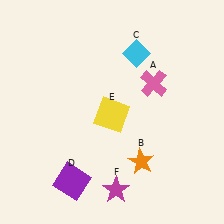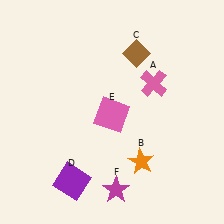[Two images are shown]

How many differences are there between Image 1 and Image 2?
There are 2 differences between the two images.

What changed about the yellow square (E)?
In Image 1, E is yellow. In Image 2, it changed to pink.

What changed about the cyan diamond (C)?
In Image 1, C is cyan. In Image 2, it changed to brown.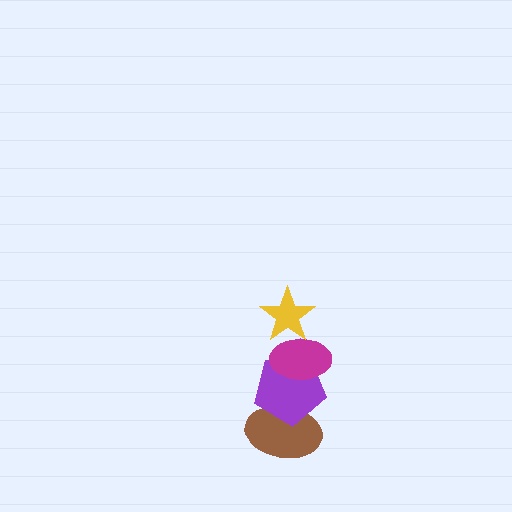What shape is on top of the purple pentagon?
The magenta ellipse is on top of the purple pentagon.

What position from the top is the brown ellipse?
The brown ellipse is 4th from the top.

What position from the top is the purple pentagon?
The purple pentagon is 3rd from the top.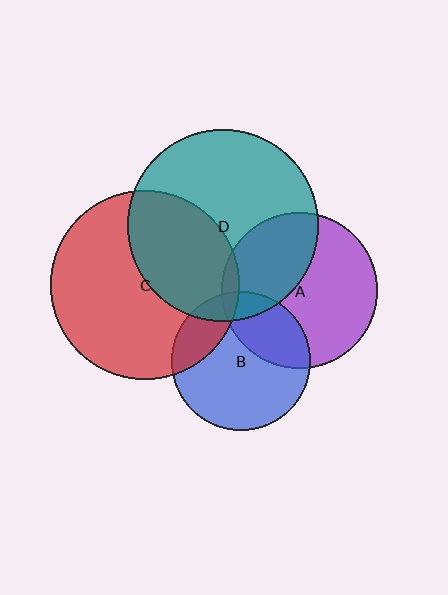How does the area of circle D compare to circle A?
Approximately 1.5 times.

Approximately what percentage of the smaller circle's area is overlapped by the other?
Approximately 20%.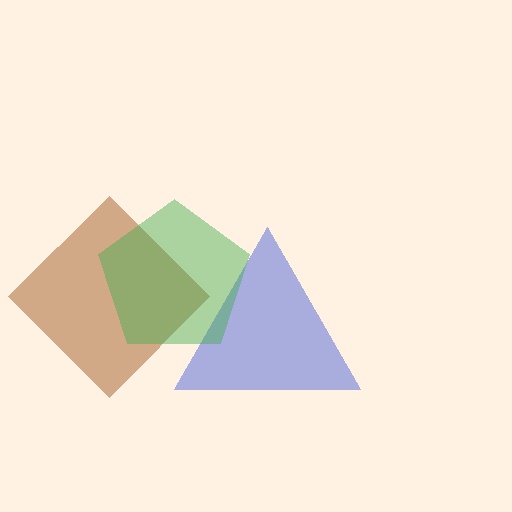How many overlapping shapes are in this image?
There are 3 overlapping shapes in the image.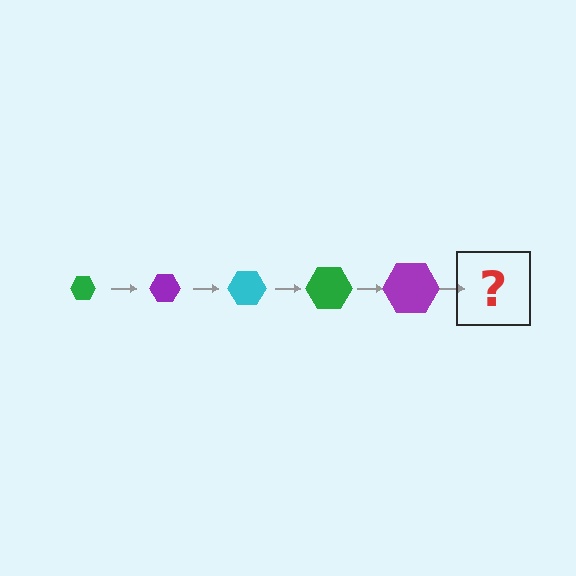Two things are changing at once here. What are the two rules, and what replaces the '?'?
The two rules are that the hexagon grows larger each step and the color cycles through green, purple, and cyan. The '?' should be a cyan hexagon, larger than the previous one.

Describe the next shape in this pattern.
It should be a cyan hexagon, larger than the previous one.